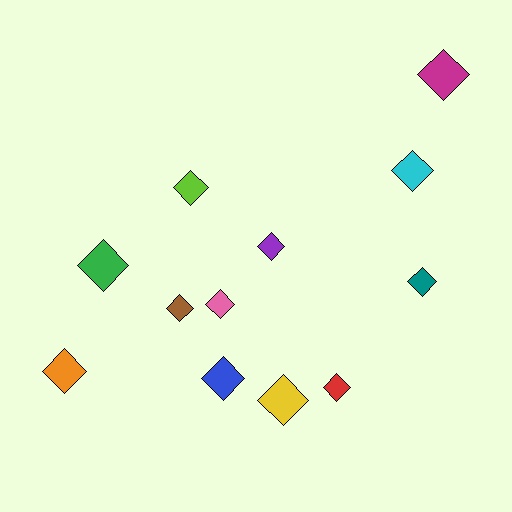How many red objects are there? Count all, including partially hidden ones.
There is 1 red object.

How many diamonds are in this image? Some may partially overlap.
There are 12 diamonds.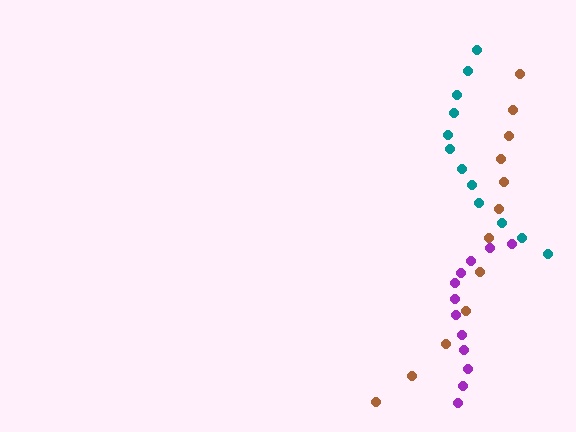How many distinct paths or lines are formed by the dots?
There are 3 distinct paths.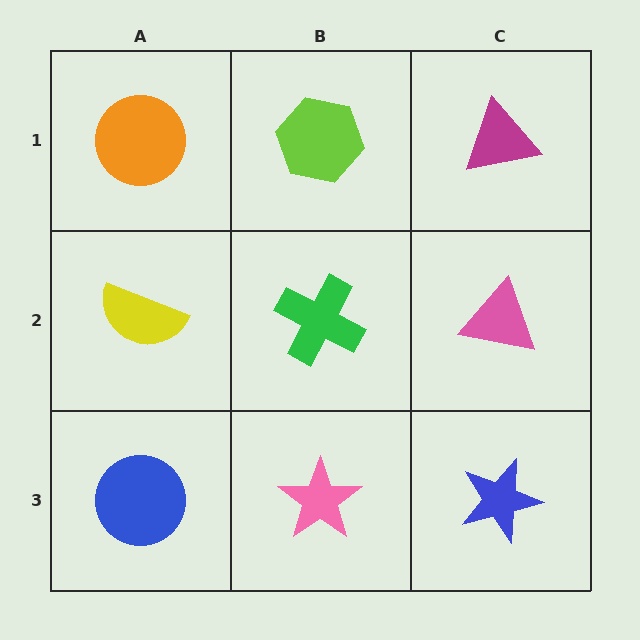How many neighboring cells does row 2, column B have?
4.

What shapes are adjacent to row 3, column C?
A pink triangle (row 2, column C), a pink star (row 3, column B).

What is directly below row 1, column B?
A green cross.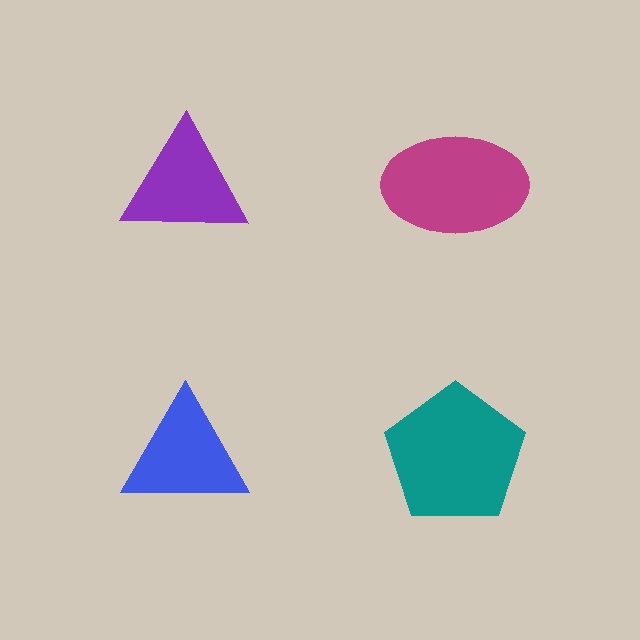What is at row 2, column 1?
A blue triangle.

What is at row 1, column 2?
A magenta ellipse.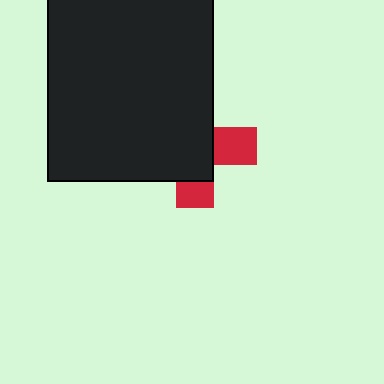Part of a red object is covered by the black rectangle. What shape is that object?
It is a cross.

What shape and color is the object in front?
The object in front is a black rectangle.